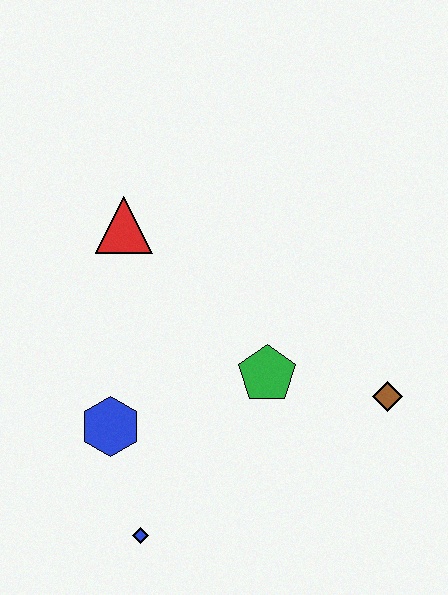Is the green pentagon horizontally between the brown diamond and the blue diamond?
Yes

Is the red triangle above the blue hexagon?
Yes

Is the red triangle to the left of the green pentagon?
Yes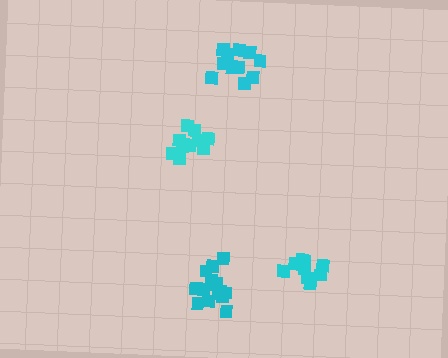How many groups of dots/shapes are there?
There are 4 groups.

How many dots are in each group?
Group 1: 10 dots, Group 2: 10 dots, Group 3: 11 dots, Group 4: 15 dots (46 total).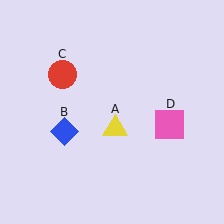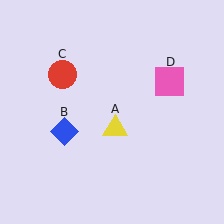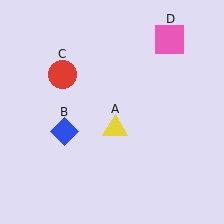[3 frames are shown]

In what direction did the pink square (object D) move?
The pink square (object D) moved up.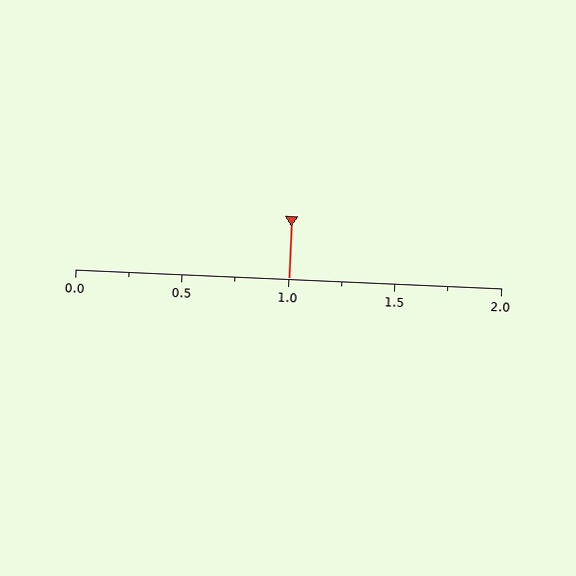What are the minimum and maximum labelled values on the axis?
The axis runs from 0.0 to 2.0.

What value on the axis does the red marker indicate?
The marker indicates approximately 1.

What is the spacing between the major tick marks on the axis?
The major ticks are spaced 0.5 apart.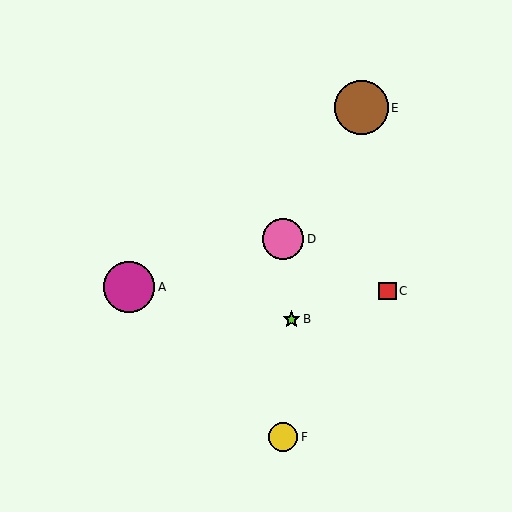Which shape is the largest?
The brown circle (labeled E) is the largest.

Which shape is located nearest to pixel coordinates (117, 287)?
The magenta circle (labeled A) at (129, 287) is nearest to that location.